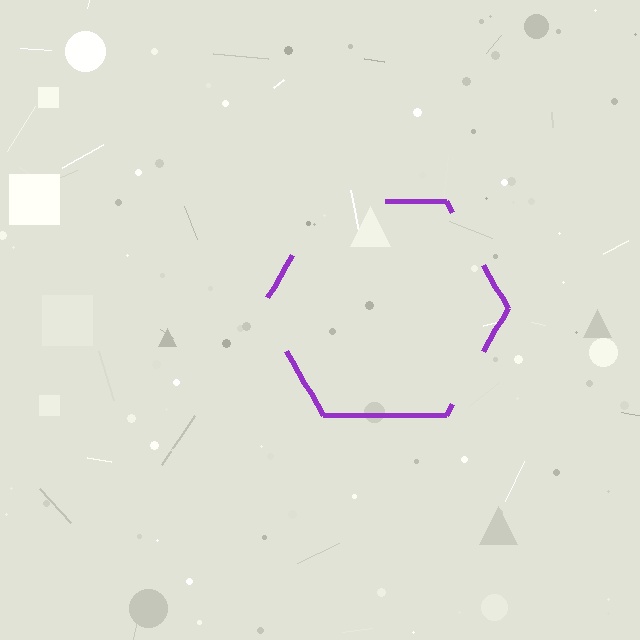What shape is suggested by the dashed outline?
The dashed outline suggests a hexagon.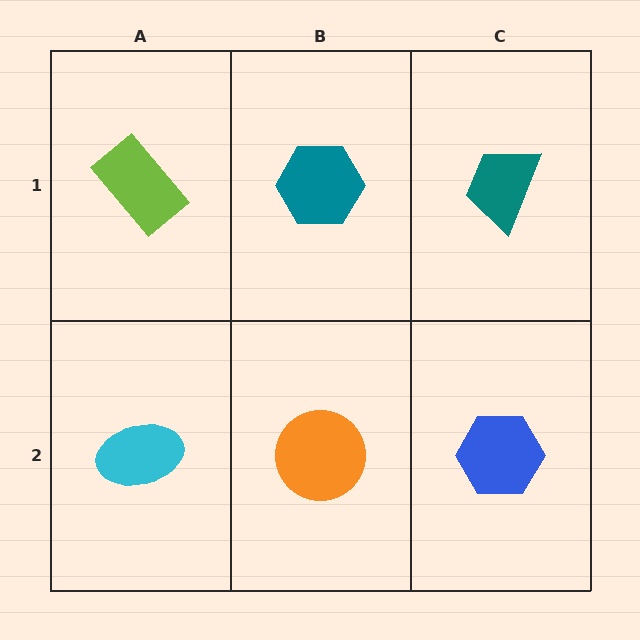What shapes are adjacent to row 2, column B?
A teal hexagon (row 1, column B), a cyan ellipse (row 2, column A), a blue hexagon (row 2, column C).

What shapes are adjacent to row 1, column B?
An orange circle (row 2, column B), a lime rectangle (row 1, column A), a teal trapezoid (row 1, column C).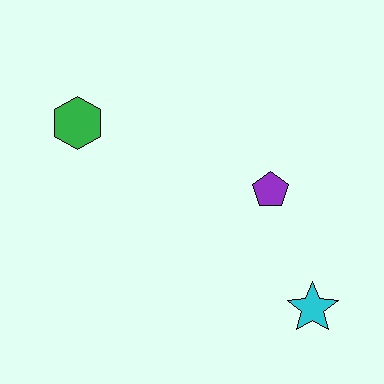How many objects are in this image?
There are 3 objects.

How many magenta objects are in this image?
There are no magenta objects.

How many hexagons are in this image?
There is 1 hexagon.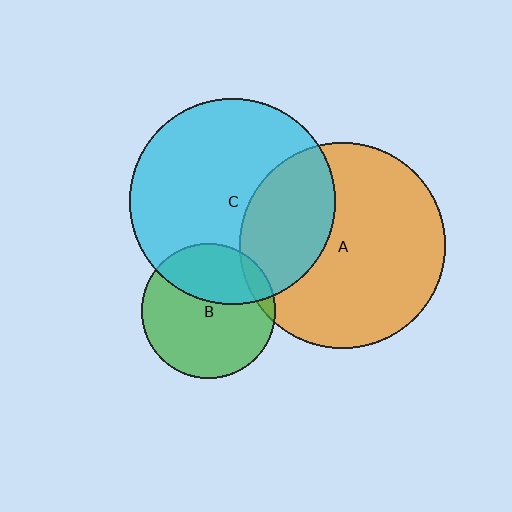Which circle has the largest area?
Circle A (orange).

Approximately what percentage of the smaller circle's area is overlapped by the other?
Approximately 10%.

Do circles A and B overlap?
Yes.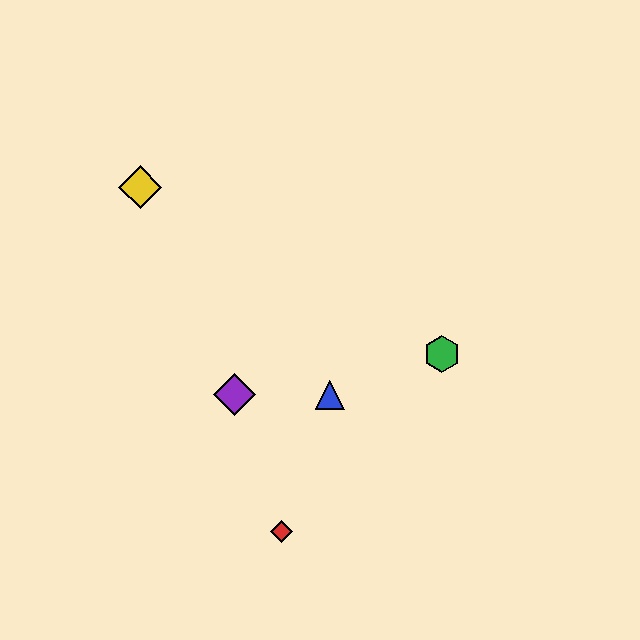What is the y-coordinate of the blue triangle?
The blue triangle is at y≈395.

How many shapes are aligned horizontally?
2 shapes (the blue triangle, the purple diamond) are aligned horizontally.